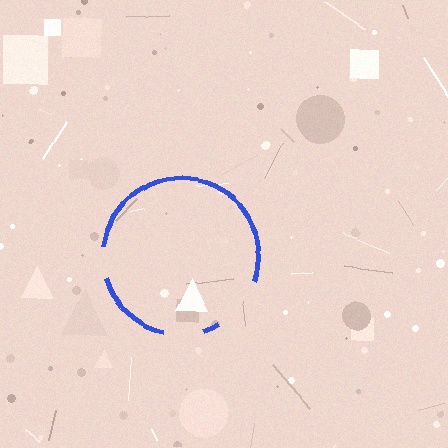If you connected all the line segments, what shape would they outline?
They would outline a circle.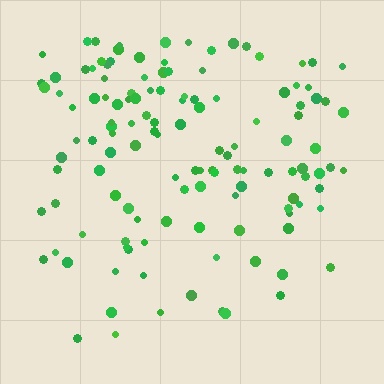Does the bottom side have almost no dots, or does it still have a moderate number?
Still a moderate number, just noticeably fewer than the top.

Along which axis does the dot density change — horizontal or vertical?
Vertical.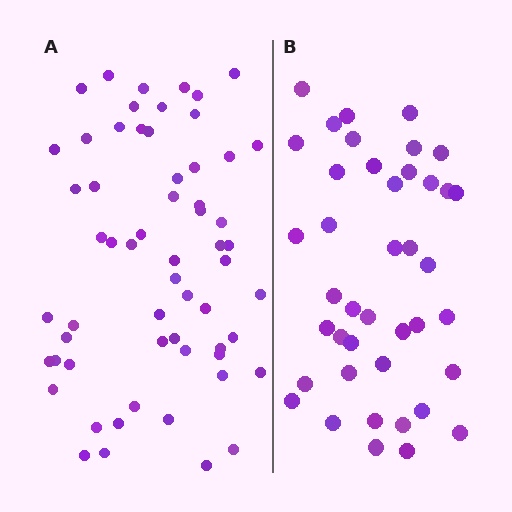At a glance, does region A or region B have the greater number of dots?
Region A (the left region) has more dots.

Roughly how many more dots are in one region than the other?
Region A has approximately 20 more dots than region B.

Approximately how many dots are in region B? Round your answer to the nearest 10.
About 40 dots. (The exact count is 41, which rounds to 40.)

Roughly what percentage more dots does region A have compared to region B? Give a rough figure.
About 45% more.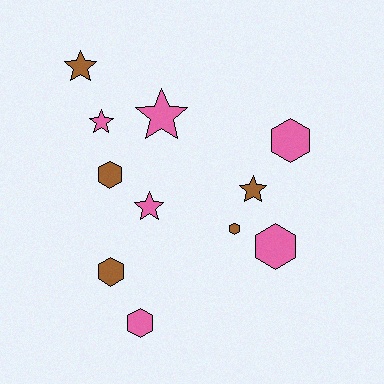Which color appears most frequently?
Pink, with 6 objects.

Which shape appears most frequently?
Hexagon, with 6 objects.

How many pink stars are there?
There are 3 pink stars.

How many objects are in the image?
There are 11 objects.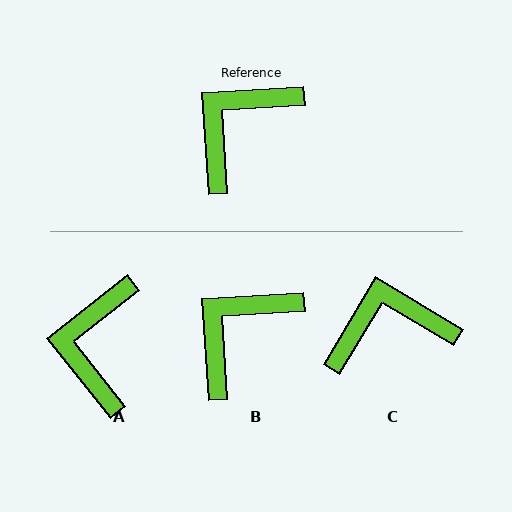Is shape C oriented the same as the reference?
No, it is off by about 35 degrees.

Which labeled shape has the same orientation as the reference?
B.